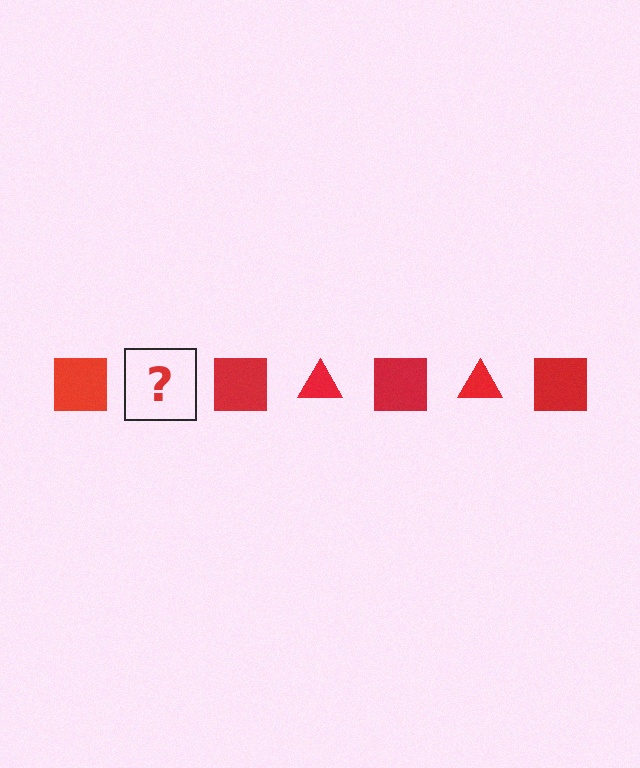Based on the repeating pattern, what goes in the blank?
The blank should be a red triangle.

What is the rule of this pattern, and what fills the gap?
The rule is that the pattern cycles through square, triangle shapes in red. The gap should be filled with a red triangle.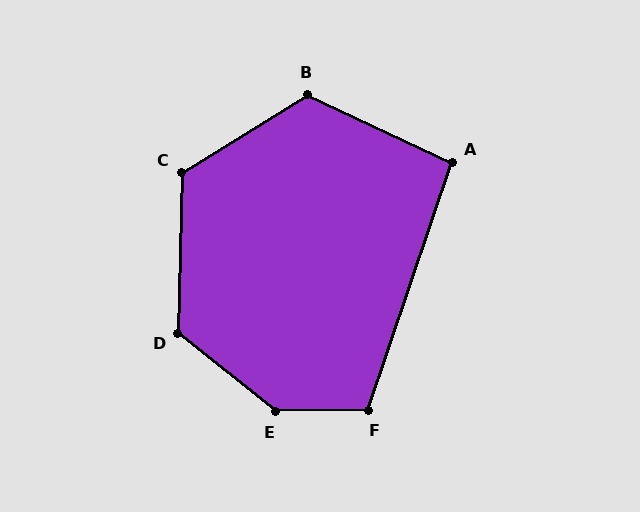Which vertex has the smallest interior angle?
A, at approximately 97 degrees.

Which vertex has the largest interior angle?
E, at approximately 141 degrees.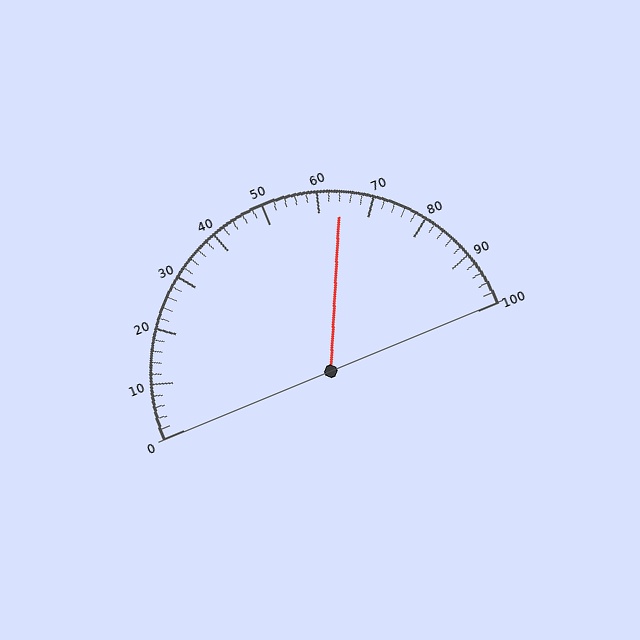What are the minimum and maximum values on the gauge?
The gauge ranges from 0 to 100.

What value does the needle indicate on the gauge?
The needle indicates approximately 64.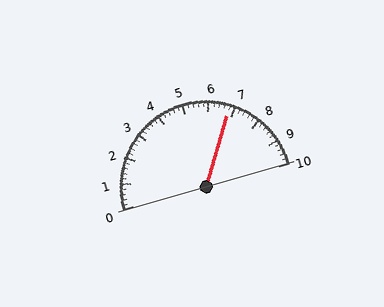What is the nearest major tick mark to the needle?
The nearest major tick mark is 7.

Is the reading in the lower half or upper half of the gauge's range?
The reading is in the upper half of the range (0 to 10).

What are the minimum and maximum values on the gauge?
The gauge ranges from 0 to 10.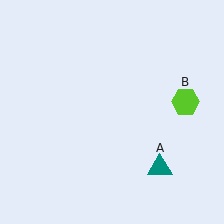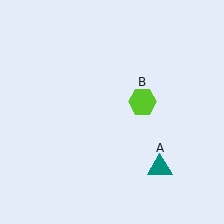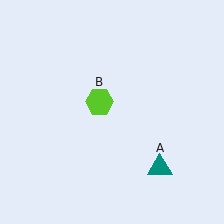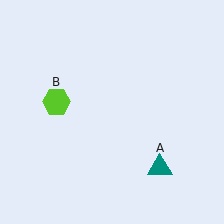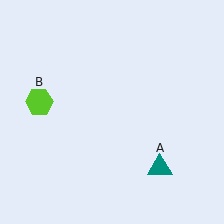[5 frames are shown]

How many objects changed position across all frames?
1 object changed position: lime hexagon (object B).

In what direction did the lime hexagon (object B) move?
The lime hexagon (object B) moved left.